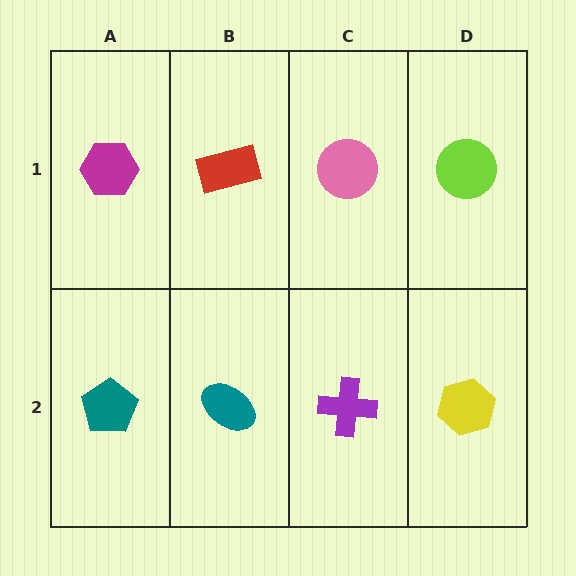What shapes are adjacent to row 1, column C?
A purple cross (row 2, column C), a red rectangle (row 1, column B), a lime circle (row 1, column D).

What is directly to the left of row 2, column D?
A purple cross.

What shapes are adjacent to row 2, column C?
A pink circle (row 1, column C), a teal ellipse (row 2, column B), a yellow hexagon (row 2, column D).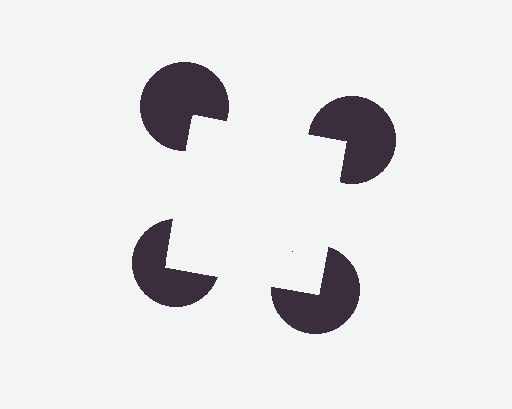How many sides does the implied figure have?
4 sides.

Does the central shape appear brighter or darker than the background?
It typically appears slightly brighter than the background, even though no actual brightness change is drawn.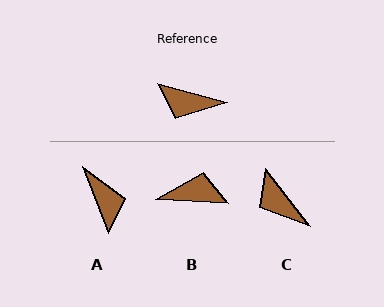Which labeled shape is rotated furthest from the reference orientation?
B, about 168 degrees away.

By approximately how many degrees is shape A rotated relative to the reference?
Approximately 127 degrees counter-clockwise.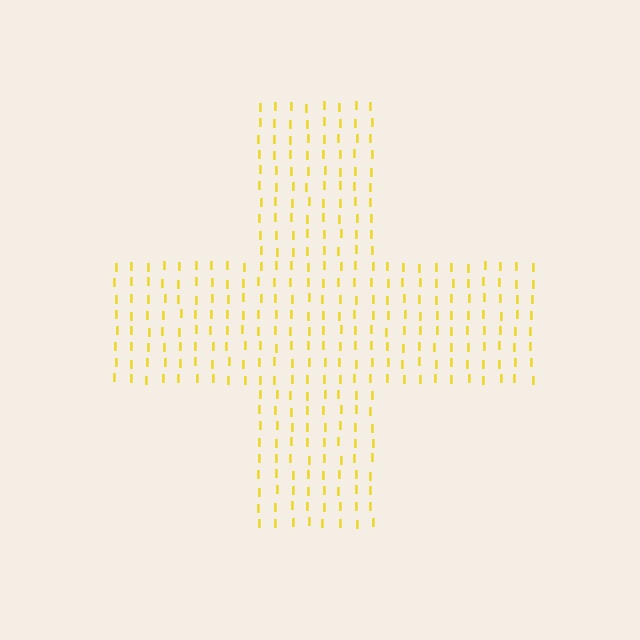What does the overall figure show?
The overall figure shows a cross.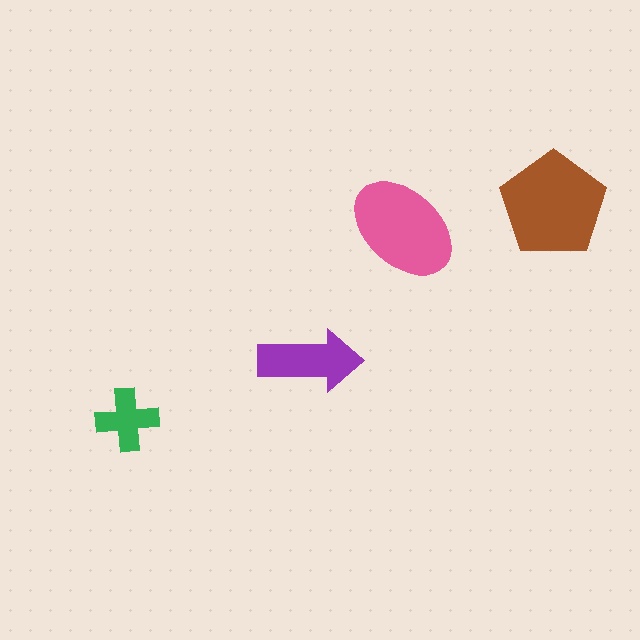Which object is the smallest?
The green cross.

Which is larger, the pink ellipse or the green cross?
The pink ellipse.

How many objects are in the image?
There are 4 objects in the image.